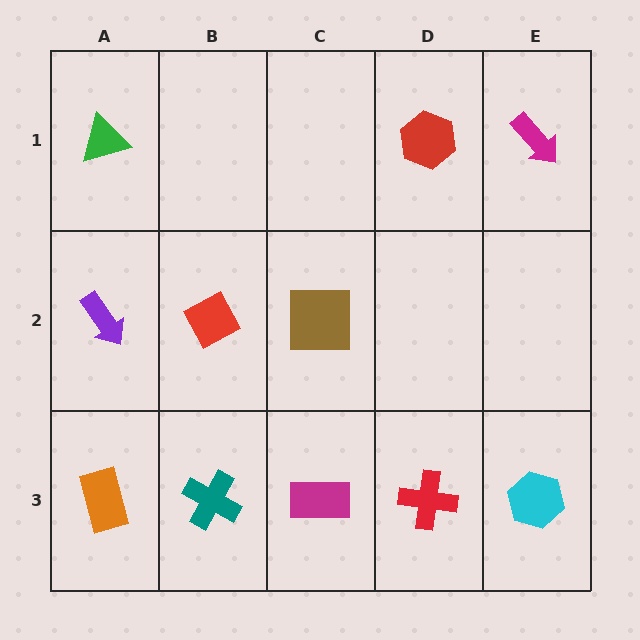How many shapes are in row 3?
5 shapes.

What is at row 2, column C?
A brown square.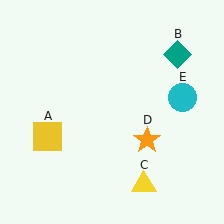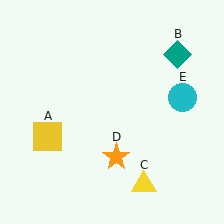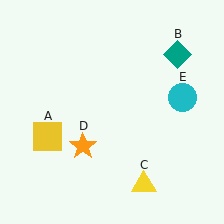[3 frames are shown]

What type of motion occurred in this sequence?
The orange star (object D) rotated clockwise around the center of the scene.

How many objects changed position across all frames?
1 object changed position: orange star (object D).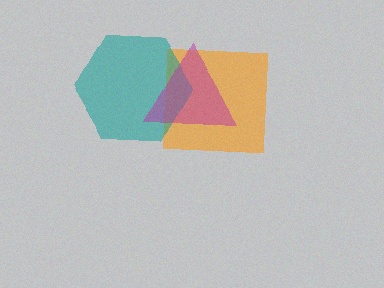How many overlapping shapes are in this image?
There are 3 overlapping shapes in the image.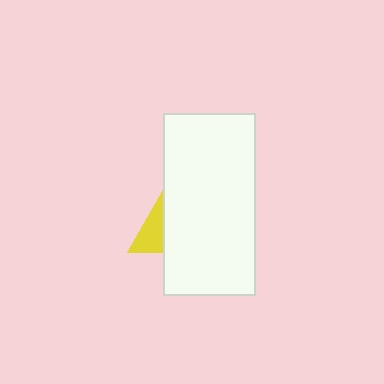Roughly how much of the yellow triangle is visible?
A small part of it is visible (roughly 34%).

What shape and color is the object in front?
The object in front is a white rectangle.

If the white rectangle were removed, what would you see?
You would see the complete yellow triangle.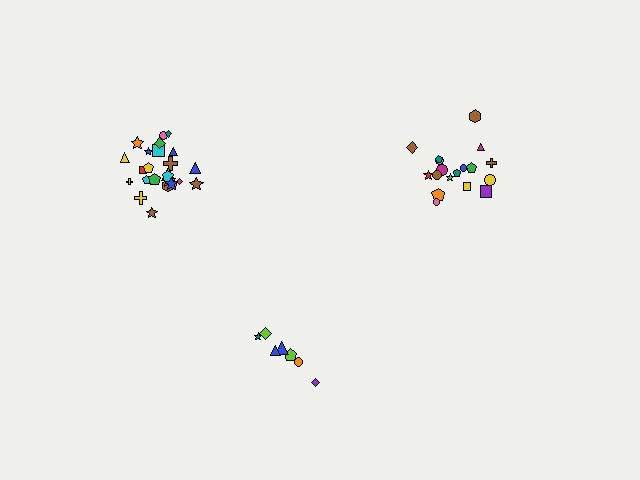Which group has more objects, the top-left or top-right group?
The top-left group.